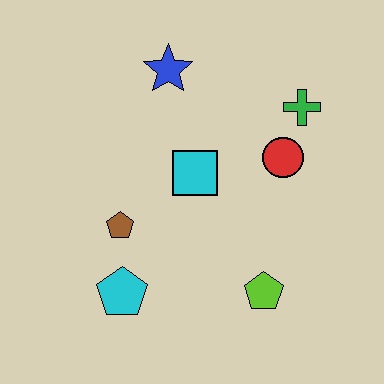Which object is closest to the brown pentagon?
The cyan pentagon is closest to the brown pentagon.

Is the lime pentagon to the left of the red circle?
Yes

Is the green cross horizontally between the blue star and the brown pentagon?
No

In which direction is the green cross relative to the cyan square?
The green cross is to the right of the cyan square.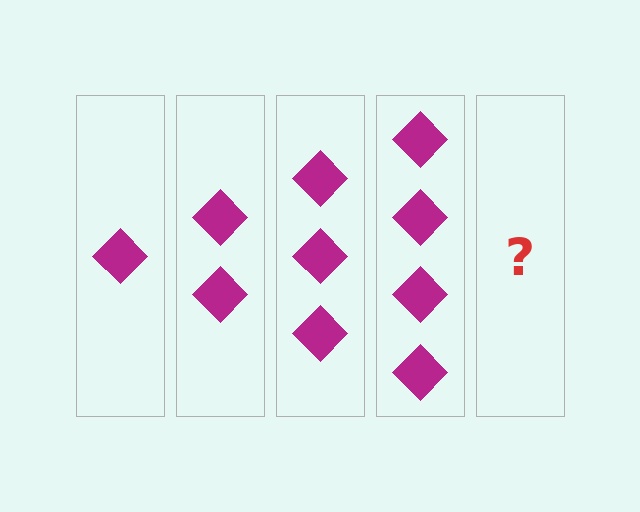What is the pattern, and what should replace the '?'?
The pattern is that each step adds one more diamond. The '?' should be 5 diamonds.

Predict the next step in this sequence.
The next step is 5 diamonds.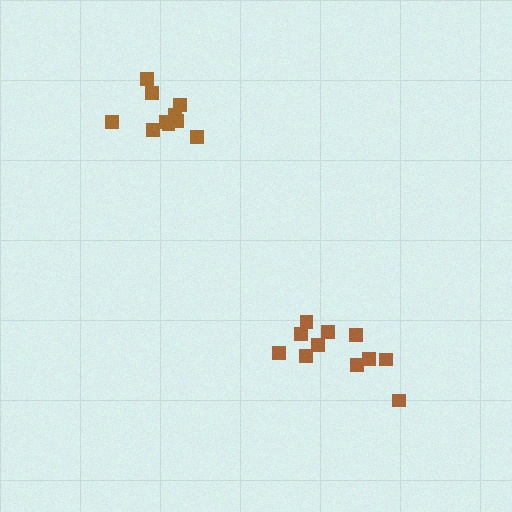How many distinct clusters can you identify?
There are 2 distinct clusters.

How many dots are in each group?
Group 1: 10 dots, Group 2: 11 dots (21 total).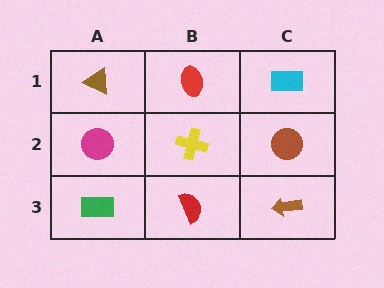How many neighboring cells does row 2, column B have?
4.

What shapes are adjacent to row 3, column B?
A yellow cross (row 2, column B), a green rectangle (row 3, column A), a brown arrow (row 3, column C).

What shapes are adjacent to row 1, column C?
A brown circle (row 2, column C), a red ellipse (row 1, column B).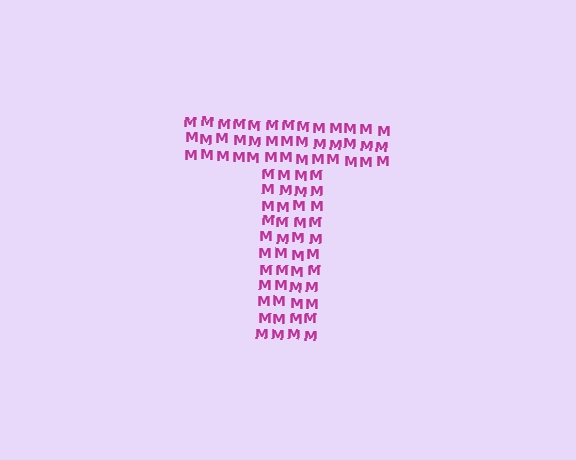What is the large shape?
The large shape is the letter T.